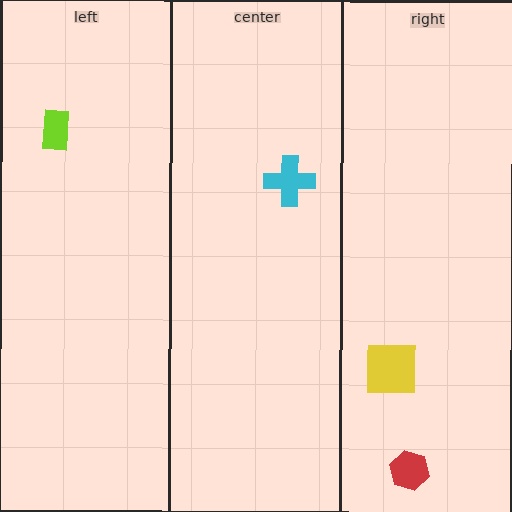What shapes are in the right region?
The yellow square, the red hexagon.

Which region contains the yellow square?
The right region.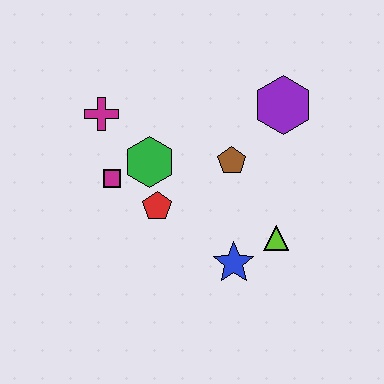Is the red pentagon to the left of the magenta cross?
No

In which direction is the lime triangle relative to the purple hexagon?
The lime triangle is below the purple hexagon.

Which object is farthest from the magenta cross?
The lime triangle is farthest from the magenta cross.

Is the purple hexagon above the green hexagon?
Yes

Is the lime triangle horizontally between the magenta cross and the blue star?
No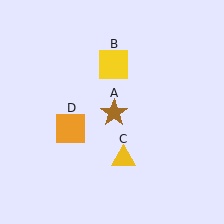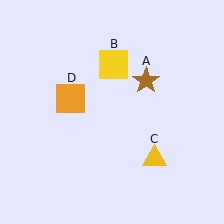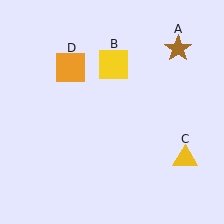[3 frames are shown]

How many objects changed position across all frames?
3 objects changed position: brown star (object A), yellow triangle (object C), orange square (object D).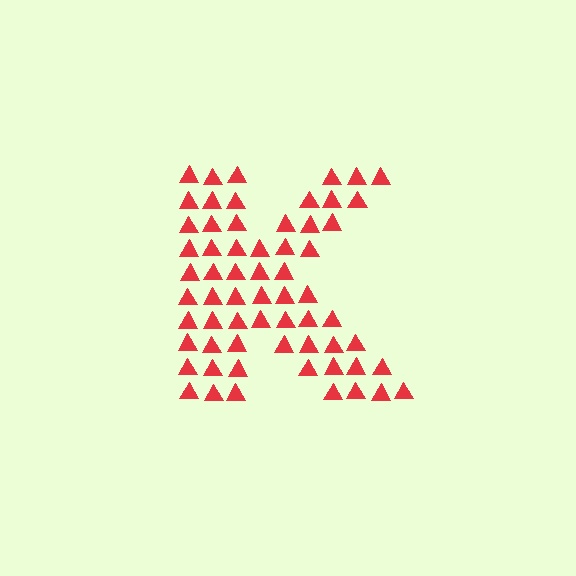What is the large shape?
The large shape is the letter K.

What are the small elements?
The small elements are triangles.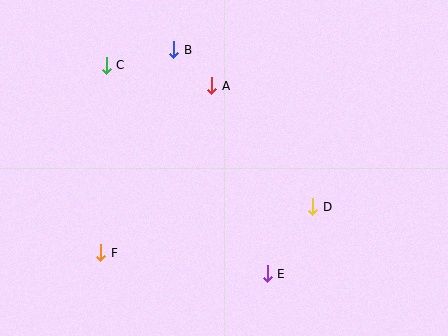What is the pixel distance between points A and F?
The distance between A and F is 200 pixels.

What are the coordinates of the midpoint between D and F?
The midpoint between D and F is at (207, 230).